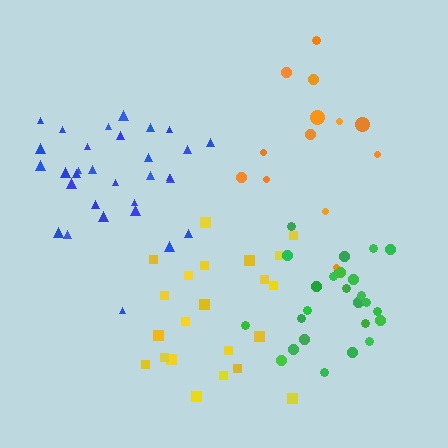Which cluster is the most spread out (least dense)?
Orange.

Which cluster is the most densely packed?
Green.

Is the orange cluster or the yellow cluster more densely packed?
Yellow.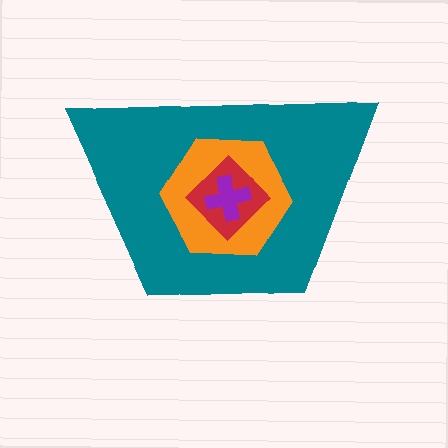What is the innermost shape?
The purple cross.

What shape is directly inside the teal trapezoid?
The orange hexagon.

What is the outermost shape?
The teal trapezoid.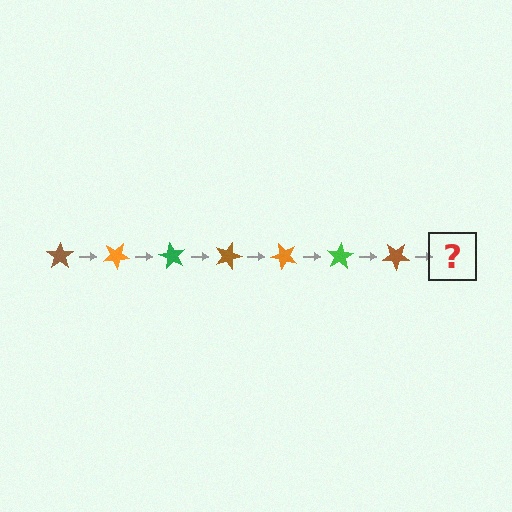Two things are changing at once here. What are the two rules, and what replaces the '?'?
The two rules are that it rotates 30 degrees each step and the color cycles through brown, orange, and green. The '?' should be an orange star, rotated 210 degrees from the start.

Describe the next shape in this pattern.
It should be an orange star, rotated 210 degrees from the start.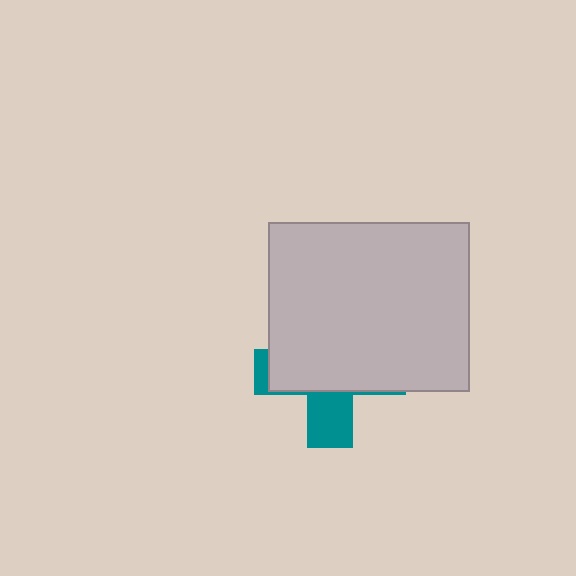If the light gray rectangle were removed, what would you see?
You would see the complete teal cross.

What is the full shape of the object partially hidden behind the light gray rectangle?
The partially hidden object is a teal cross.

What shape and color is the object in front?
The object in front is a light gray rectangle.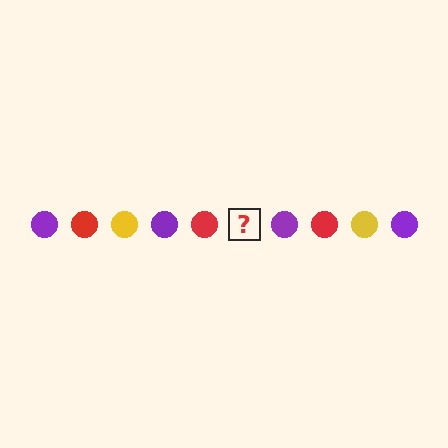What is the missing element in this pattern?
The missing element is a yellow circle.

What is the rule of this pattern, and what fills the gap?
The rule is that the pattern cycles through purple, red, yellow circles. The gap should be filled with a yellow circle.